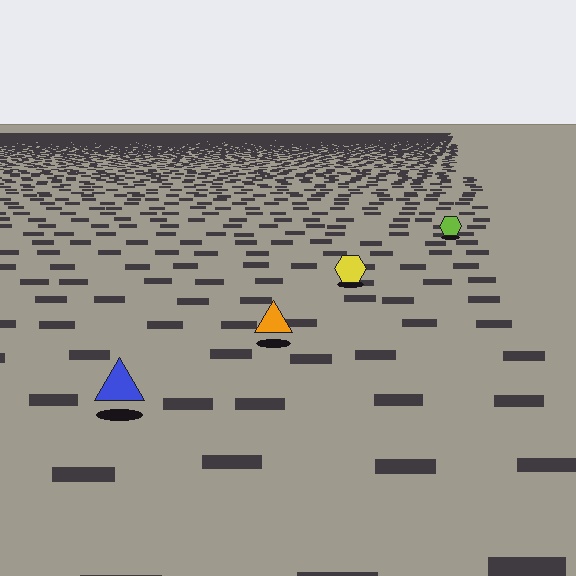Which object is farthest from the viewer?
The lime hexagon is farthest from the viewer. It appears smaller and the ground texture around it is denser.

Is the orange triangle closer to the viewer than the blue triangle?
No. The blue triangle is closer — you can tell from the texture gradient: the ground texture is coarser near it.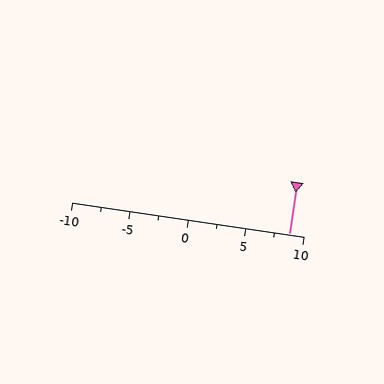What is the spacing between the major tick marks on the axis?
The major ticks are spaced 5 apart.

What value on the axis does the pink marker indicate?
The marker indicates approximately 8.8.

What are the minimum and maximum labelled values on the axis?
The axis runs from -10 to 10.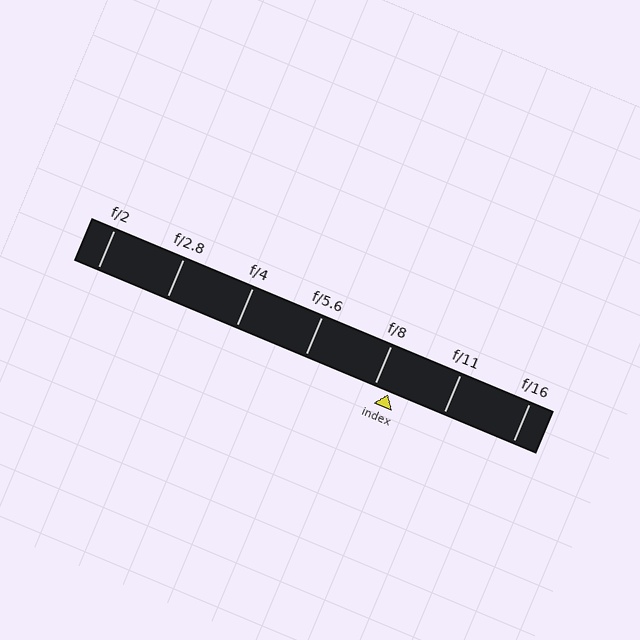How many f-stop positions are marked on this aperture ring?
There are 7 f-stop positions marked.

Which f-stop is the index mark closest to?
The index mark is closest to f/8.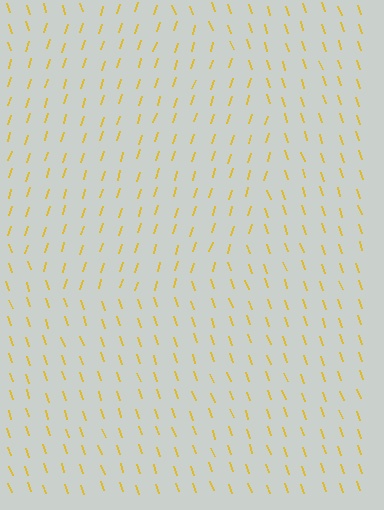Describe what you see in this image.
The image is filled with small yellow line segments. A circle region in the image has lines oriented differently from the surrounding lines, creating a visible texture boundary.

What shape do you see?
I see a circle.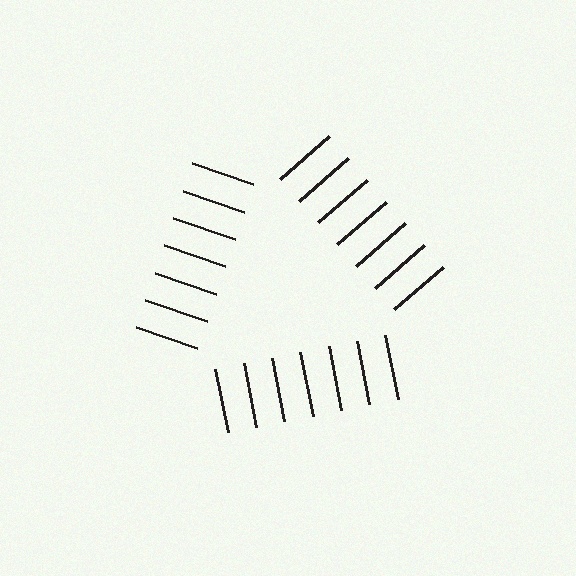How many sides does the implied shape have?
3 sides — the line-ends trace a triangle.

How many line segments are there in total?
21 — 7 along each of the 3 edges.